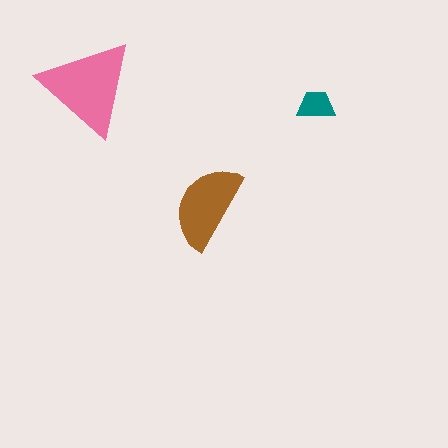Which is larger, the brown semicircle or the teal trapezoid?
The brown semicircle.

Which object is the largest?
The pink triangle.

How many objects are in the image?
There are 3 objects in the image.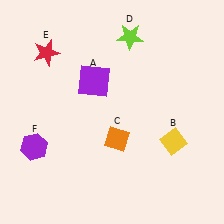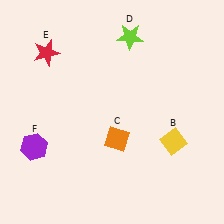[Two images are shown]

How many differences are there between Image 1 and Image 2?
There is 1 difference between the two images.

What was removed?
The purple square (A) was removed in Image 2.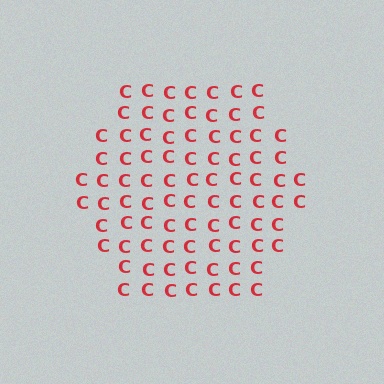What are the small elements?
The small elements are letter C's.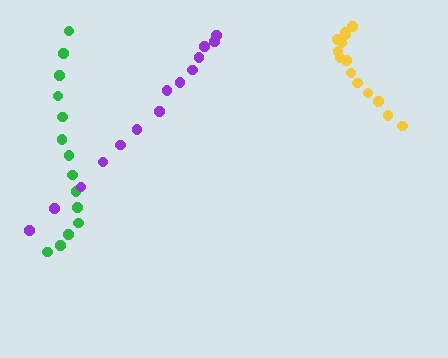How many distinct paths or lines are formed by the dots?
There are 3 distinct paths.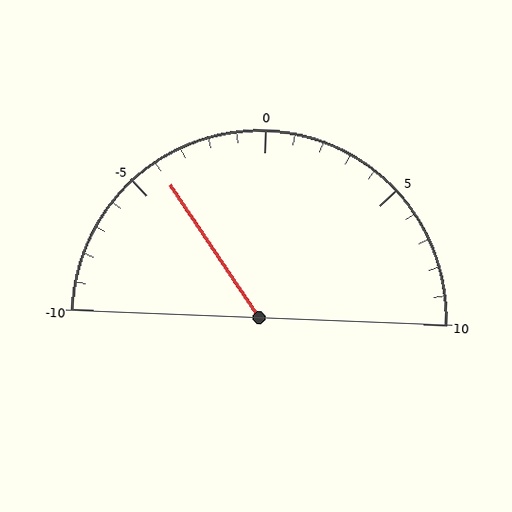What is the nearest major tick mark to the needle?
The nearest major tick mark is -5.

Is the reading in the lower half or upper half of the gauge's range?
The reading is in the lower half of the range (-10 to 10).